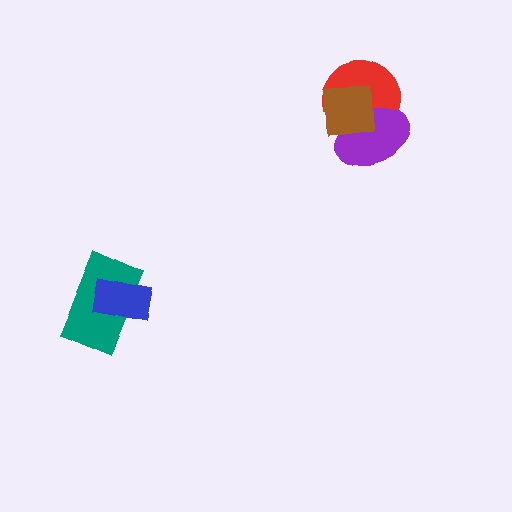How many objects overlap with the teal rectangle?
1 object overlaps with the teal rectangle.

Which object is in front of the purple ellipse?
The brown square is in front of the purple ellipse.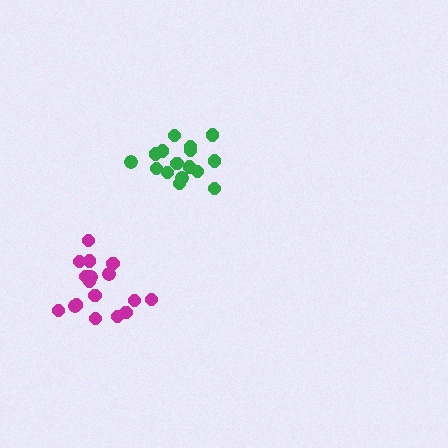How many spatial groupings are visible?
There are 2 spatial groupings.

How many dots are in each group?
Group 1: 17 dots, Group 2: 16 dots (33 total).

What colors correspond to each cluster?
The clusters are colored: magenta, green.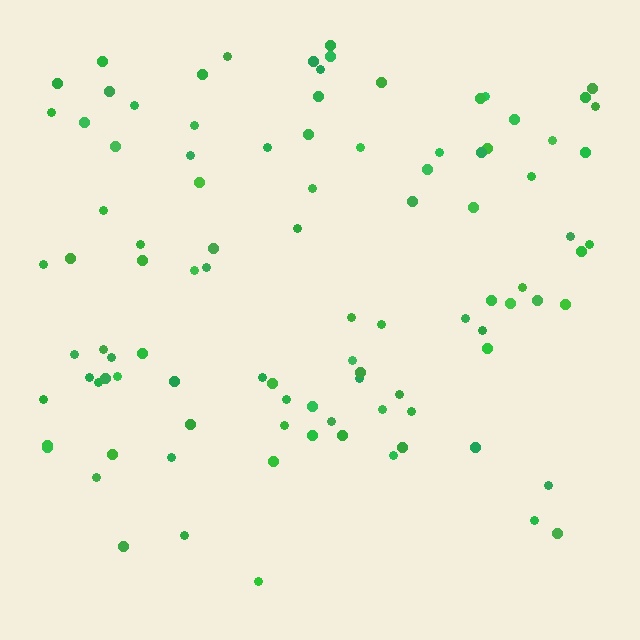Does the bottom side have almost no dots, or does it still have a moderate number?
Still a moderate number, just noticeably fewer than the top.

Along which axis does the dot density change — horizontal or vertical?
Vertical.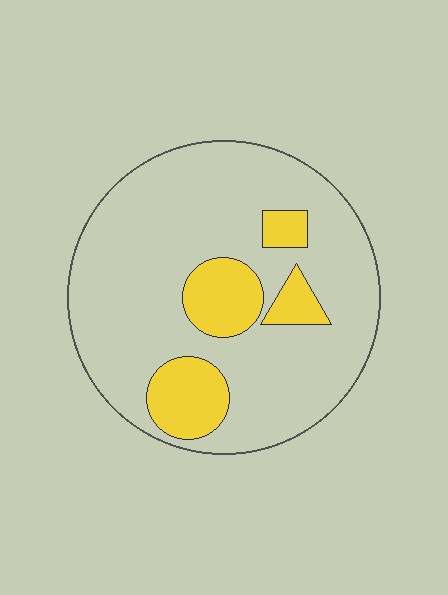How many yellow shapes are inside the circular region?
4.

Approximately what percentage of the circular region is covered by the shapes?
Approximately 20%.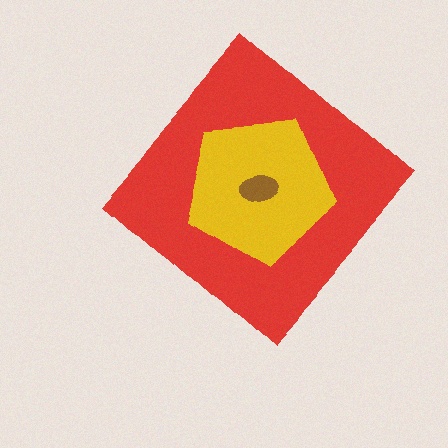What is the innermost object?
The brown ellipse.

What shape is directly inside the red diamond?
The yellow pentagon.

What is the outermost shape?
The red diamond.